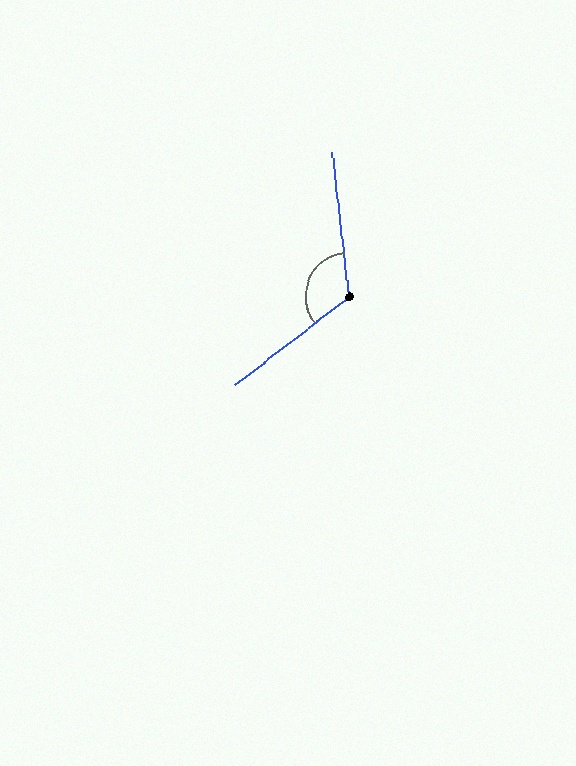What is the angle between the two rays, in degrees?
Approximately 121 degrees.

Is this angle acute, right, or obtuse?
It is obtuse.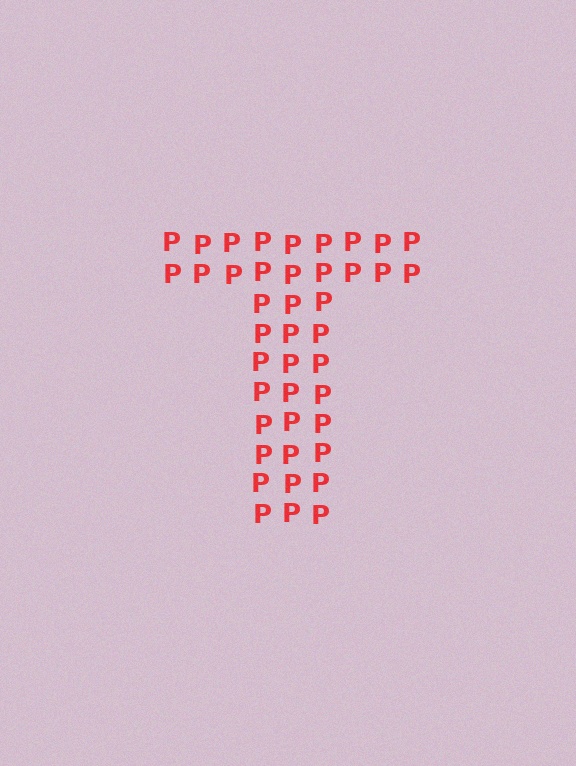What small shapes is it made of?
It is made of small letter P's.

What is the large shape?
The large shape is the letter T.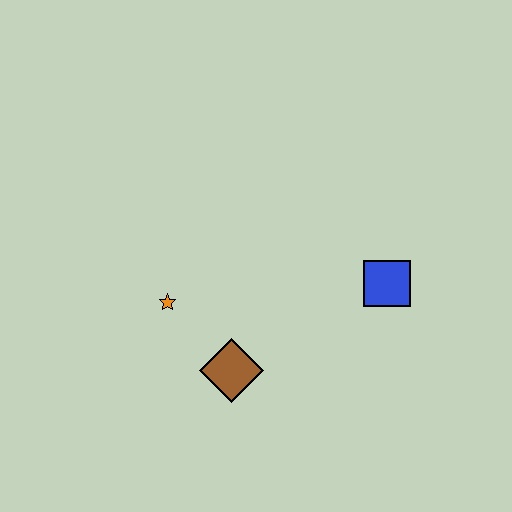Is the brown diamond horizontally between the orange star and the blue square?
Yes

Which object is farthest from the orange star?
The blue square is farthest from the orange star.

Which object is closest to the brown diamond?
The orange star is closest to the brown diamond.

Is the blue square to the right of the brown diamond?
Yes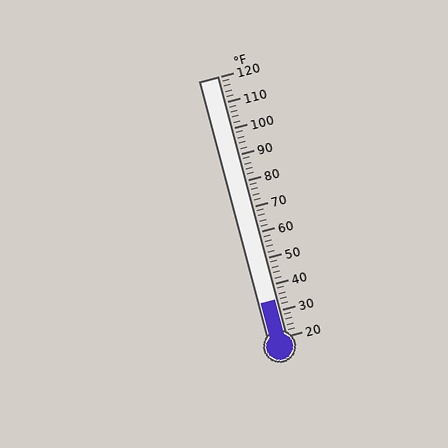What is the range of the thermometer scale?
The thermometer scale ranges from 20°F to 120°F.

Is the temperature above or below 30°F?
The temperature is above 30°F.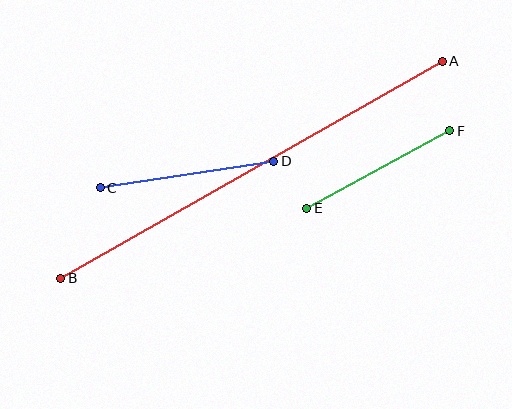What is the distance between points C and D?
The distance is approximately 175 pixels.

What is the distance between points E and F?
The distance is approximately 162 pixels.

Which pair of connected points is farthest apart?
Points A and B are farthest apart.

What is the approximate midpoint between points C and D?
The midpoint is at approximately (187, 174) pixels.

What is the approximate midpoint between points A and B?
The midpoint is at approximately (251, 170) pixels.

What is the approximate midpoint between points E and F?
The midpoint is at approximately (378, 170) pixels.